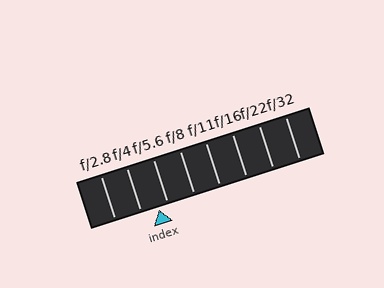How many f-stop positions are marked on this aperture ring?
There are 8 f-stop positions marked.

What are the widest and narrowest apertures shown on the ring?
The widest aperture shown is f/2.8 and the narrowest is f/32.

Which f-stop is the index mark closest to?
The index mark is closest to f/5.6.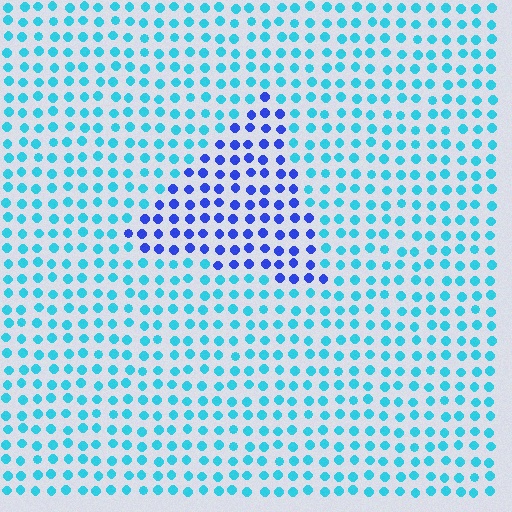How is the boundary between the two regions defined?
The boundary is defined purely by a slight shift in hue (about 46 degrees). Spacing, size, and orientation are identical on both sides.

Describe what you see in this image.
The image is filled with small cyan elements in a uniform arrangement. A triangle-shaped region is visible where the elements are tinted to a slightly different hue, forming a subtle color boundary.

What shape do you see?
I see a triangle.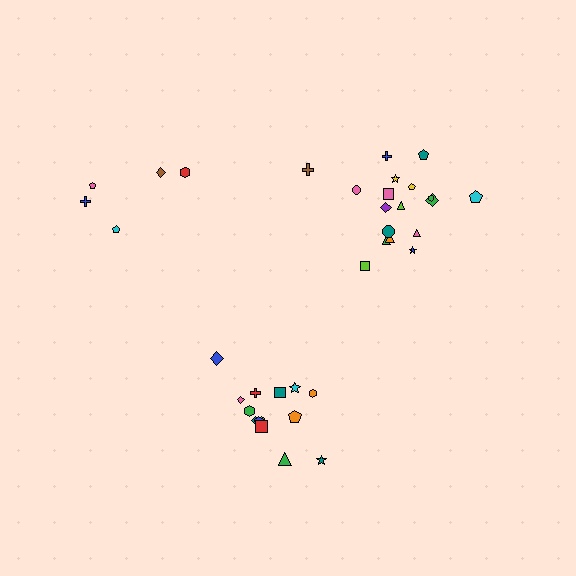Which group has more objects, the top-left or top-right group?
The top-right group.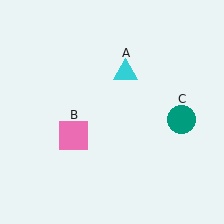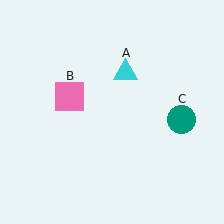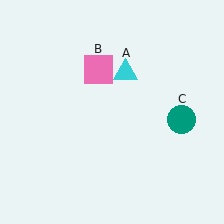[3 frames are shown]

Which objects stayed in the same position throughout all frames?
Cyan triangle (object A) and teal circle (object C) remained stationary.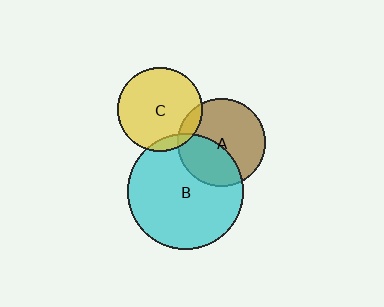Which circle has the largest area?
Circle B (cyan).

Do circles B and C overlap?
Yes.